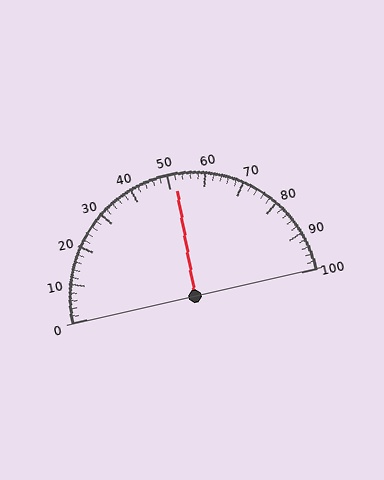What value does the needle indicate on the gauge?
The needle indicates approximately 52.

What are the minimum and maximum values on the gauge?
The gauge ranges from 0 to 100.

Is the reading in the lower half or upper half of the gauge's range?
The reading is in the upper half of the range (0 to 100).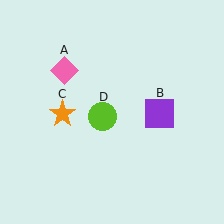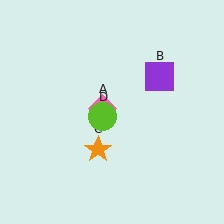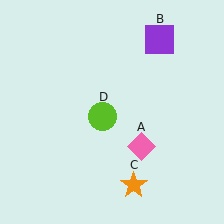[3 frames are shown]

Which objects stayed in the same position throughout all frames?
Lime circle (object D) remained stationary.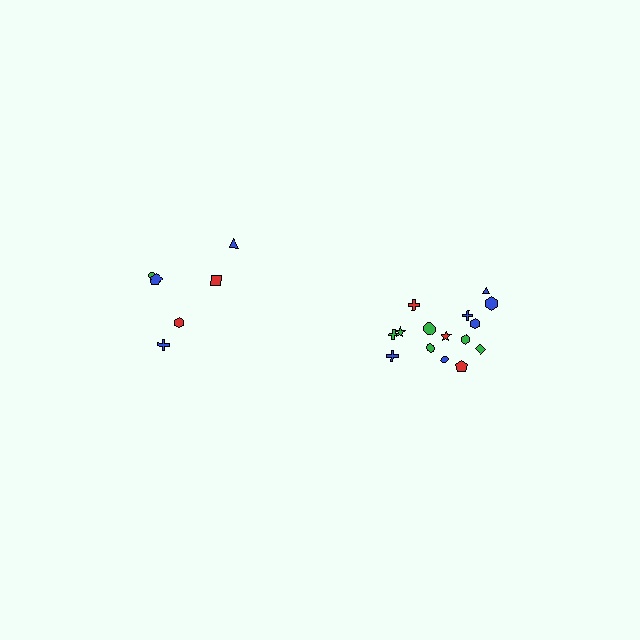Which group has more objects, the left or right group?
The right group.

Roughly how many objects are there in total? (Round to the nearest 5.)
Roughly 20 objects in total.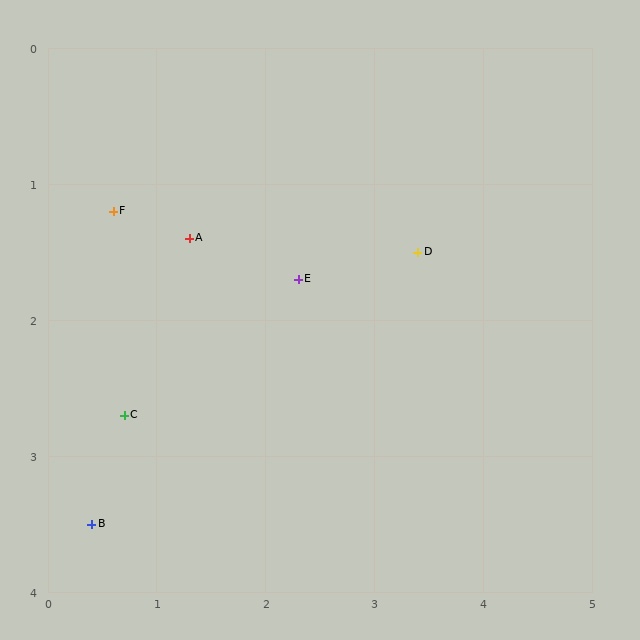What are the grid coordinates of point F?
Point F is at approximately (0.6, 1.2).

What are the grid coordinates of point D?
Point D is at approximately (3.4, 1.5).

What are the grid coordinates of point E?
Point E is at approximately (2.3, 1.7).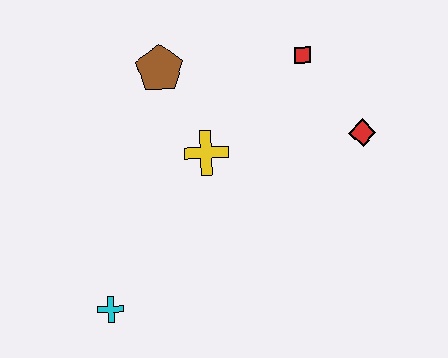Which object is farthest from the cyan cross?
The red square is farthest from the cyan cross.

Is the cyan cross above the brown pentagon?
No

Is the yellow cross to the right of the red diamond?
No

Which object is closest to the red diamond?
The red square is closest to the red diamond.